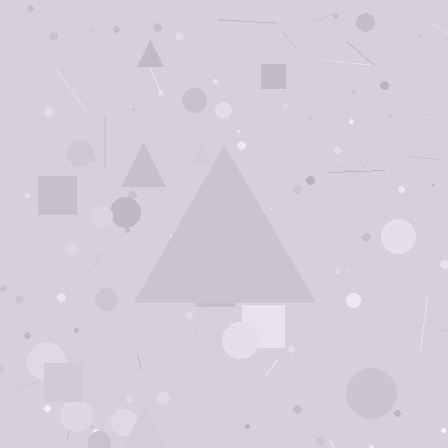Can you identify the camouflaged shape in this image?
The camouflaged shape is a triangle.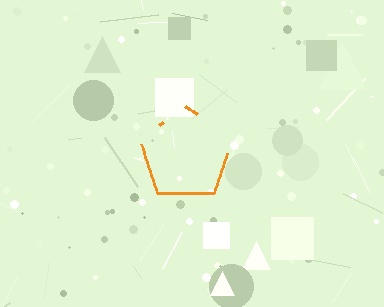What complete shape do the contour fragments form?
The contour fragments form a pentagon.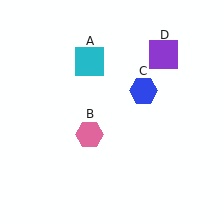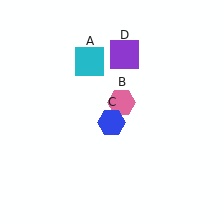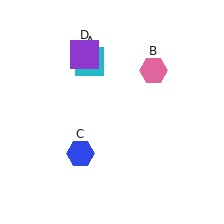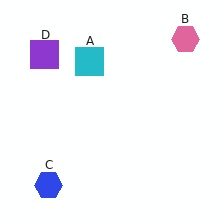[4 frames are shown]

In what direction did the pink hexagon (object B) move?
The pink hexagon (object B) moved up and to the right.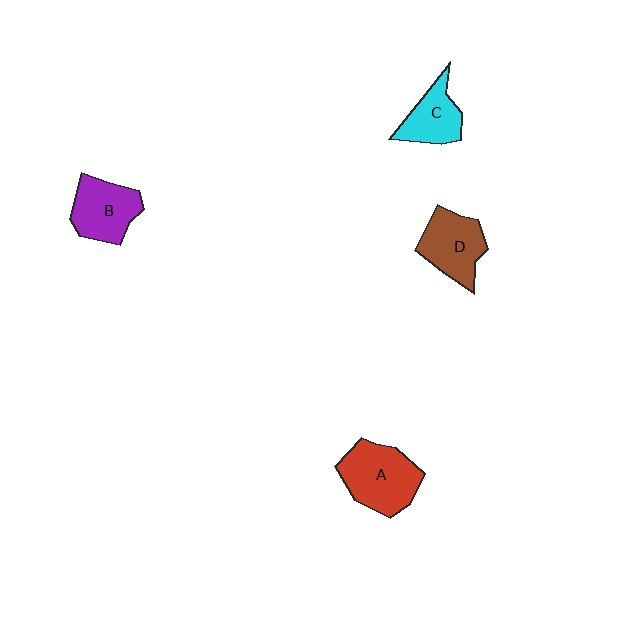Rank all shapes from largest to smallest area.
From largest to smallest: A (red), D (brown), B (purple), C (cyan).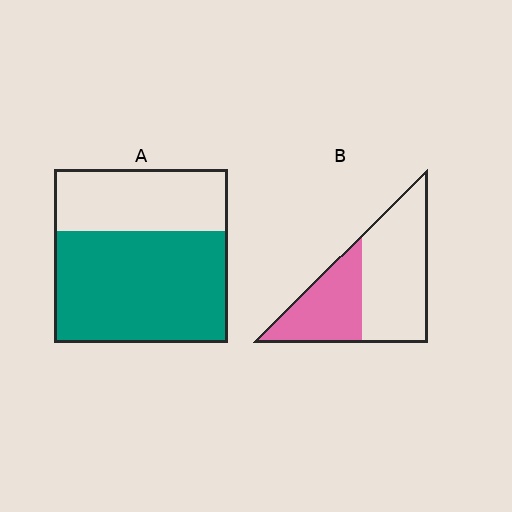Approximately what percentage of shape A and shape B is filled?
A is approximately 65% and B is approximately 40%.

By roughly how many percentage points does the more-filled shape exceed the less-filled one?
By roughly 25 percentage points (A over B).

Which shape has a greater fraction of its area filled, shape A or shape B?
Shape A.